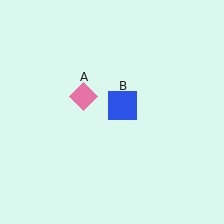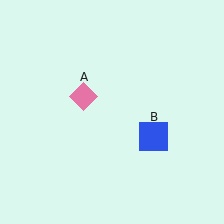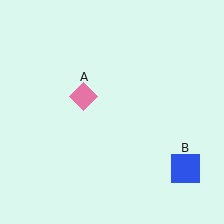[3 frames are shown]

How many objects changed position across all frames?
1 object changed position: blue square (object B).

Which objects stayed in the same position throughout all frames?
Pink diamond (object A) remained stationary.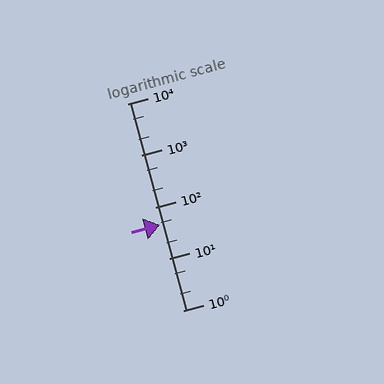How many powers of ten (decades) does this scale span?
The scale spans 4 decades, from 1 to 10000.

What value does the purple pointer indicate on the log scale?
The pointer indicates approximately 45.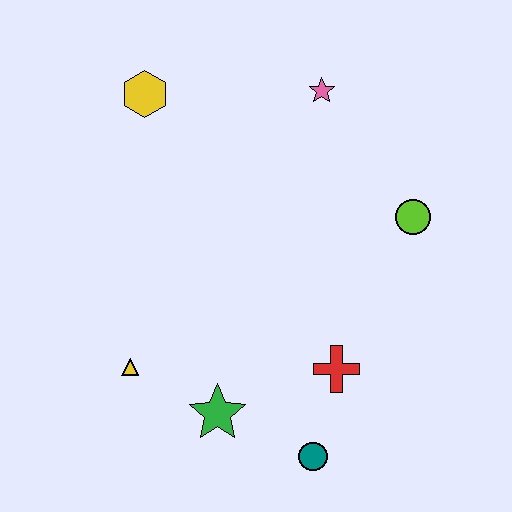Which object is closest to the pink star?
The lime circle is closest to the pink star.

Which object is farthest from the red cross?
The yellow hexagon is farthest from the red cross.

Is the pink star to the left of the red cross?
Yes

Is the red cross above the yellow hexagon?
No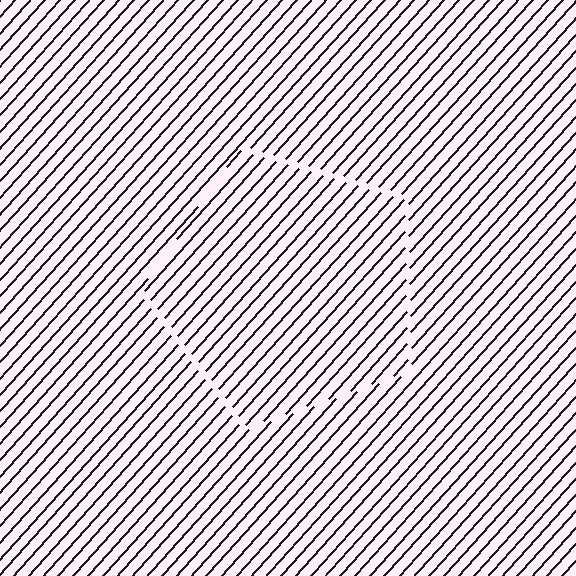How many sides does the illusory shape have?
5 sides — the line-ends trace a pentagon.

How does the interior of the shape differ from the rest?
The interior of the shape contains the same grating, shifted by half a period — the contour is defined by the phase discontinuity where line-ends from the inner and outer gratings abut.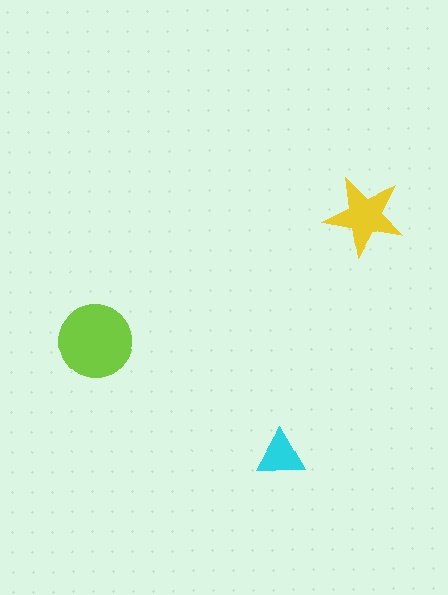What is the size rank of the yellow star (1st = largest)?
2nd.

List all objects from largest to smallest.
The lime circle, the yellow star, the cyan triangle.